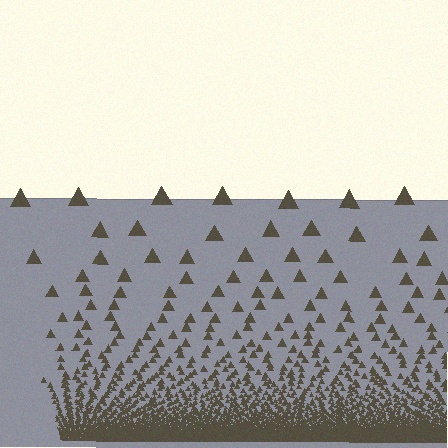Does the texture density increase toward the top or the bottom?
Density increases toward the bottom.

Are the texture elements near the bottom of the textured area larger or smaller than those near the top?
Smaller. The gradient is inverted — elements near the bottom are smaller and denser.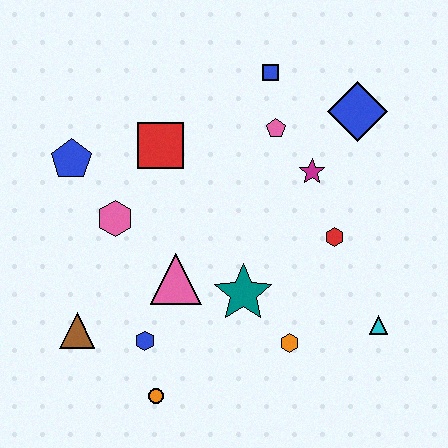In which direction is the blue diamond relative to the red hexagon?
The blue diamond is above the red hexagon.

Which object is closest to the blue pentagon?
The pink hexagon is closest to the blue pentagon.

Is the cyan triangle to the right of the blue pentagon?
Yes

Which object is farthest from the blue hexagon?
The blue diamond is farthest from the blue hexagon.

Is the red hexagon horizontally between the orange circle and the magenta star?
No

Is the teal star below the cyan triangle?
No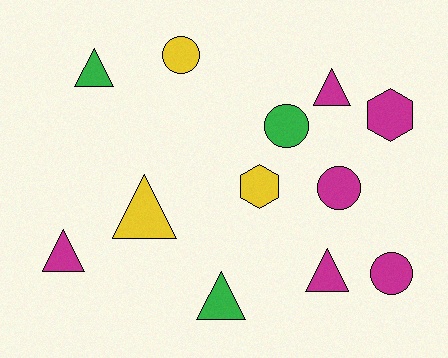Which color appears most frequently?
Magenta, with 6 objects.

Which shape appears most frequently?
Triangle, with 6 objects.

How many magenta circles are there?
There are 2 magenta circles.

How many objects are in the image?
There are 12 objects.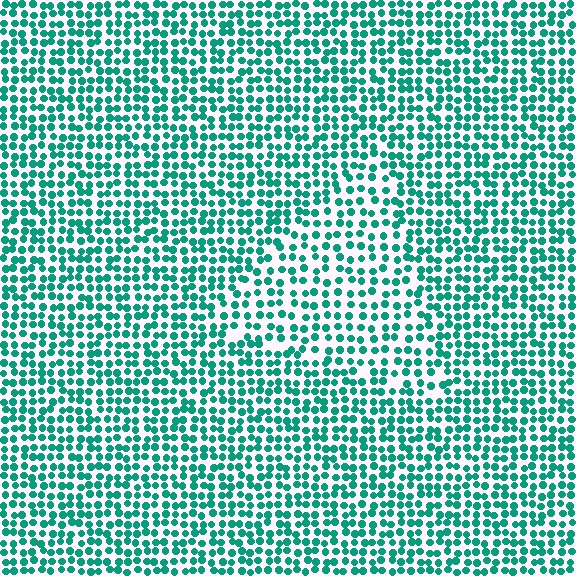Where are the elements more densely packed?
The elements are more densely packed outside the triangle boundary.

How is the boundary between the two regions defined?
The boundary is defined by a change in element density (approximately 1.5x ratio). All elements are the same color, size, and shape.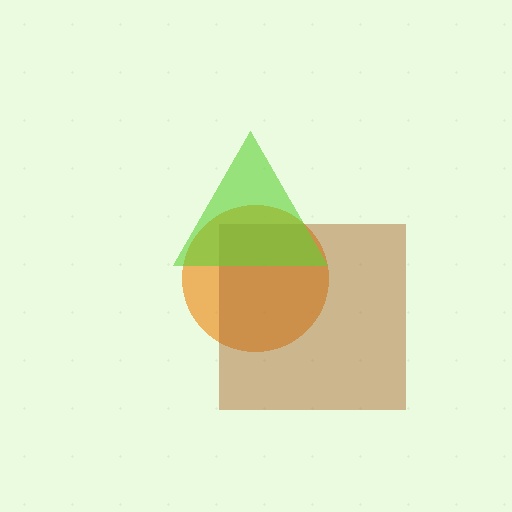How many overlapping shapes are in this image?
There are 3 overlapping shapes in the image.